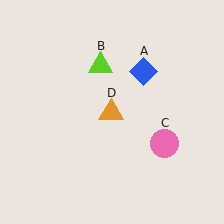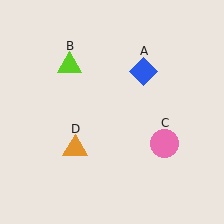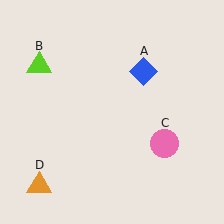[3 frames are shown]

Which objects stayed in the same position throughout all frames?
Blue diamond (object A) and pink circle (object C) remained stationary.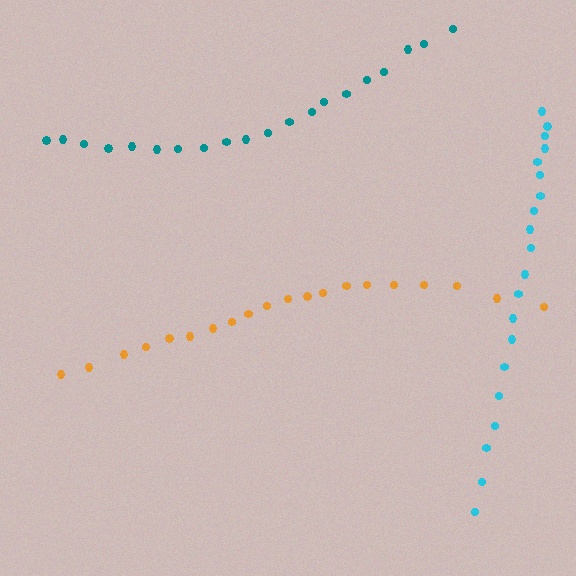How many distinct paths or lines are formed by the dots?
There are 3 distinct paths.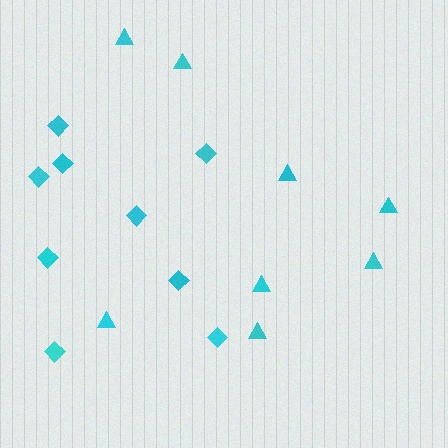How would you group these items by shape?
There are 2 groups: one group of diamonds (9) and one group of triangles (8).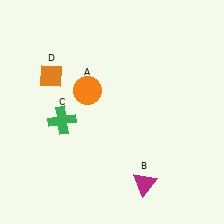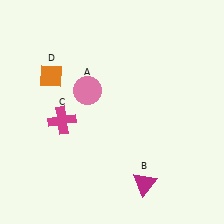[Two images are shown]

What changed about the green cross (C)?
In Image 1, C is green. In Image 2, it changed to magenta.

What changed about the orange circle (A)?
In Image 1, A is orange. In Image 2, it changed to pink.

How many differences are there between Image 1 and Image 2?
There are 2 differences between the two images.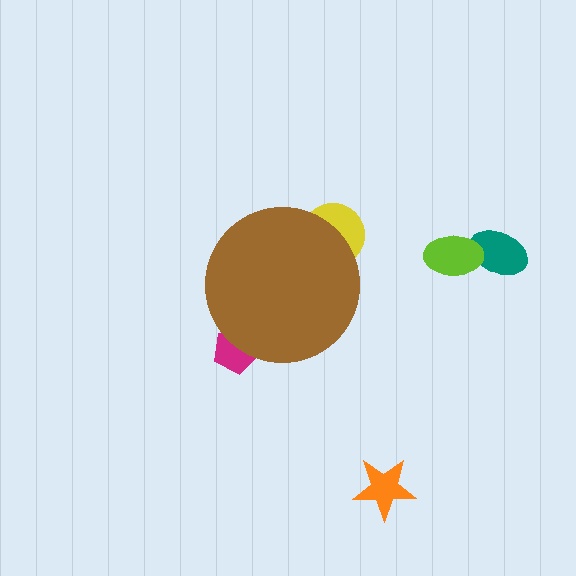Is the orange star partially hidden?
No, the orange star is fully visible.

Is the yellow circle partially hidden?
Yes, the yellow circle is partially hidden behind the brown circle.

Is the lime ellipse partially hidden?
No, the lime ellipse is fully visible.